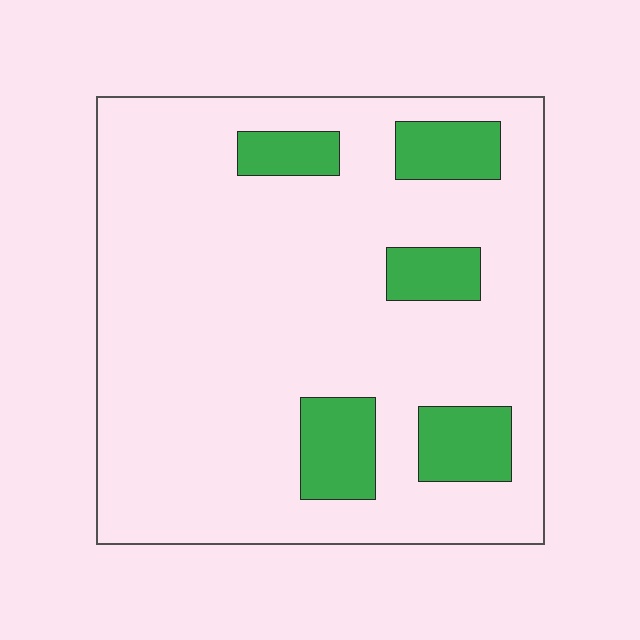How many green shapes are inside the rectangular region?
5.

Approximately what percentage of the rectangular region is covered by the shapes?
Approximately 15%.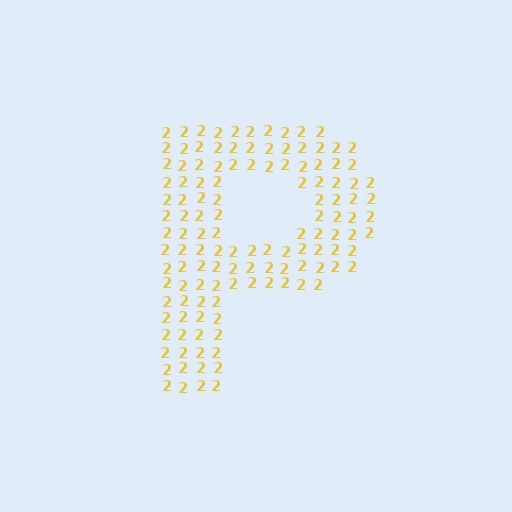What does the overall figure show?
The overall figure shows the letter P.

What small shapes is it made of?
It is made of small digit 2's.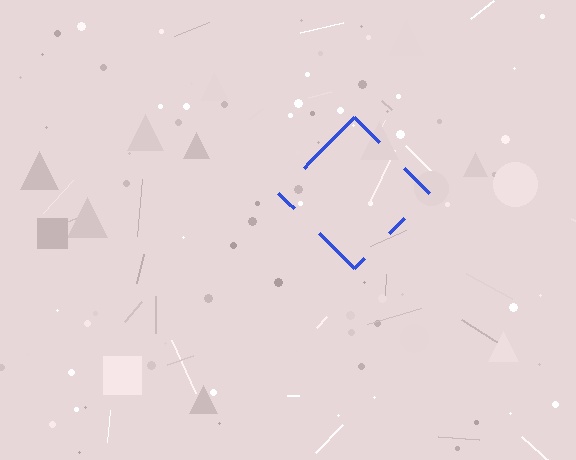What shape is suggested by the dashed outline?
The dashed outline suggests a diamond.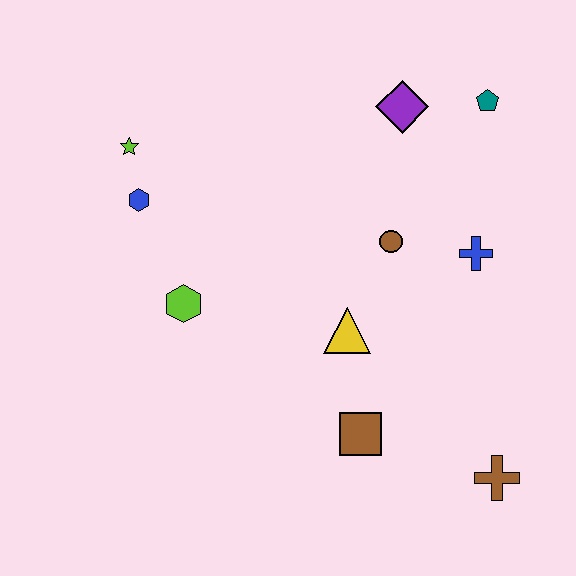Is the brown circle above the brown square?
Yes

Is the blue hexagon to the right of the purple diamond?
No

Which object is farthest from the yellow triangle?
The lime star is farthest from the yellow triangle.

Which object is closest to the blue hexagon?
The lime star is closest to the blue hexagon.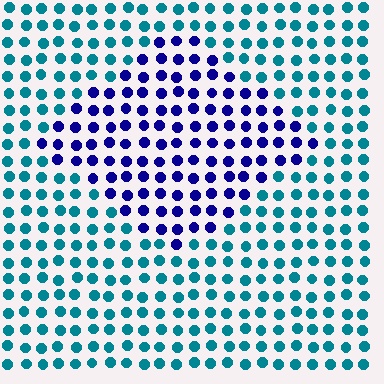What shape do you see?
I see a diamond.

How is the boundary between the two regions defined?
The boundary is defined purely by a slight shift in hue (about 59 degrees). Spacing, size, and orientation are identical on both sides.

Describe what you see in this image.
The image is filled with small teal elements in a uniform arrangement. A diamond-shaped region is visible where the elements are tinted to a slightly different hue, forming a subtle color boundary.